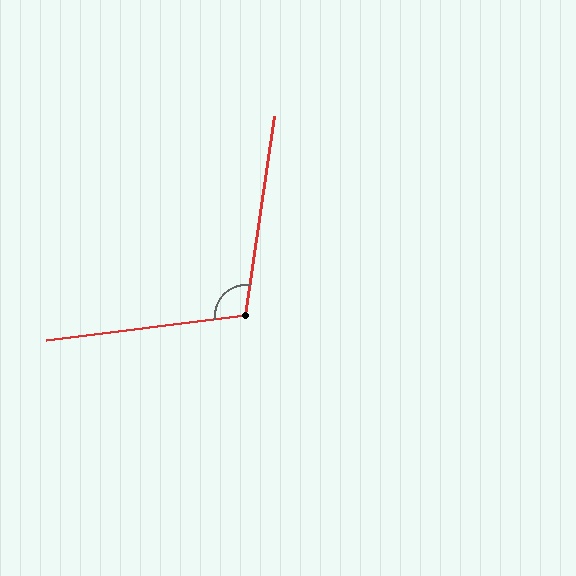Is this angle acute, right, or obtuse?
It is obtuse.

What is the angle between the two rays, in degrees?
Approximately 105 degrees.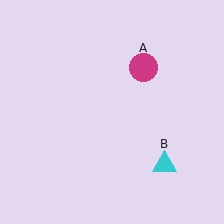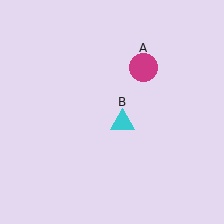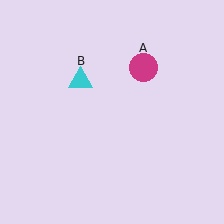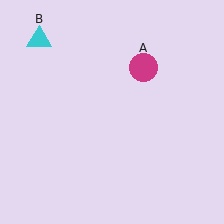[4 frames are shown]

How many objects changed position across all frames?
1 object changed position: cyan triangle (object B).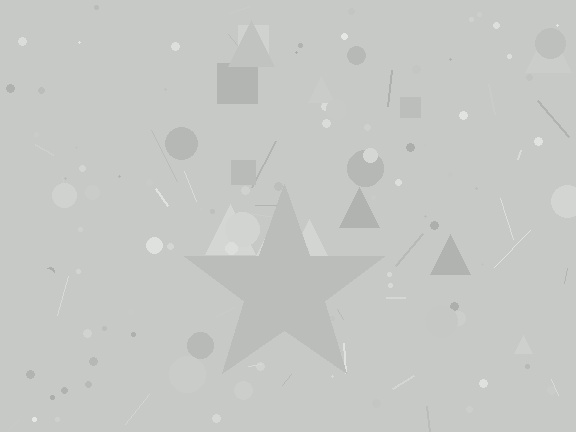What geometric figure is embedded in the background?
A star is embedded in the background.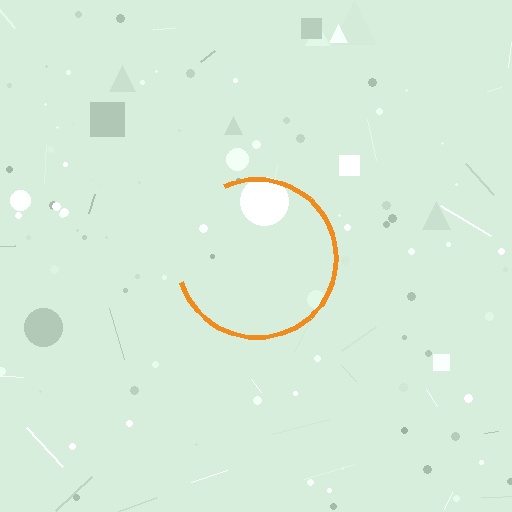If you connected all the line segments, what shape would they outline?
They would outline a circle.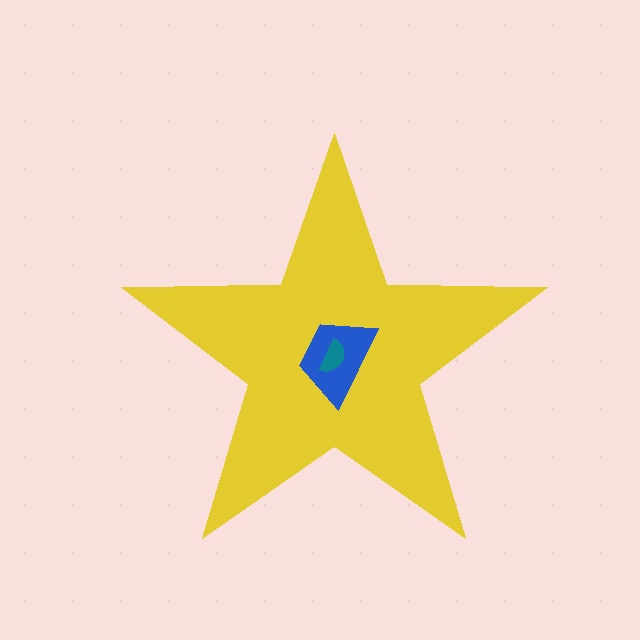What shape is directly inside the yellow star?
The blue trapezoid.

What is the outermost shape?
The yellow star.